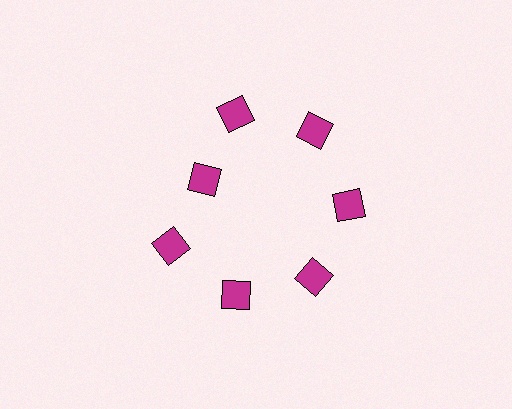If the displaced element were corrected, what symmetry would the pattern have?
It would have 7-fold rotational symmetry — the pattern would map onto itself every 51 degrees.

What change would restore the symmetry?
The symmetry would be restored by moving it outward, back onto the ring so that all 7 diamonds sit at equal angles and equal distance from the center.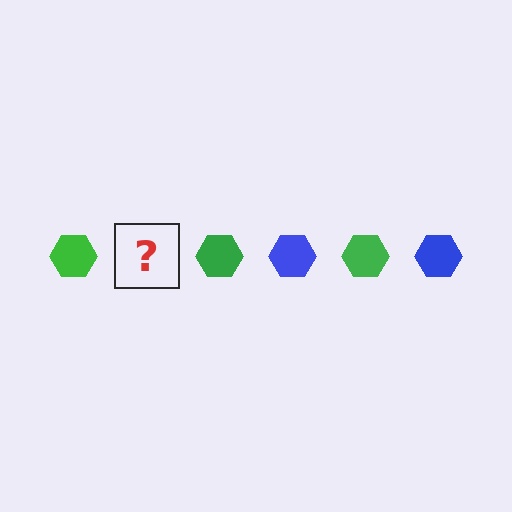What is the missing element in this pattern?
The missing element is a blue hexagon.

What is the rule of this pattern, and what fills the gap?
The rule is that the pattern cycles through green, blue hexagons. The gap should be filled with a blue hexagon.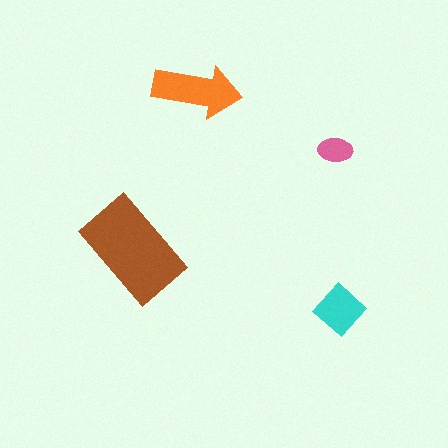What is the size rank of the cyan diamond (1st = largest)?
3rd.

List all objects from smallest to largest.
The pink ellipse, the cyan diamond, the orange arrow, the brown rectangle.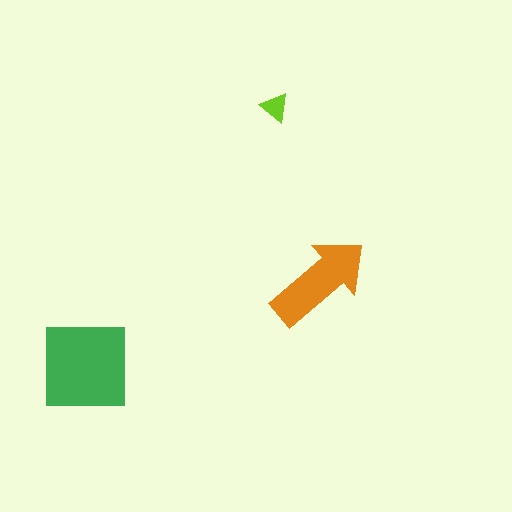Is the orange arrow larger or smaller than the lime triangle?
Larger.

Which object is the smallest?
The lime triangle.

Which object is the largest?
The green square.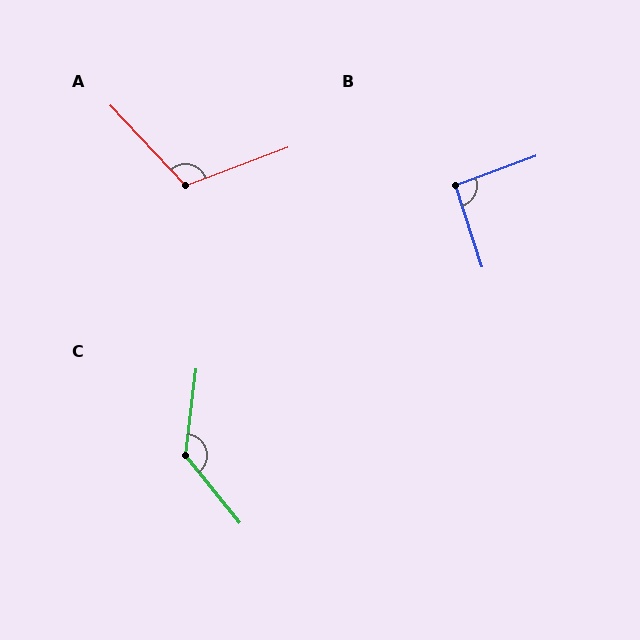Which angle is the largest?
C, at approximately 134 degrees.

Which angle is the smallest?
B, at approximately 92 degrees.